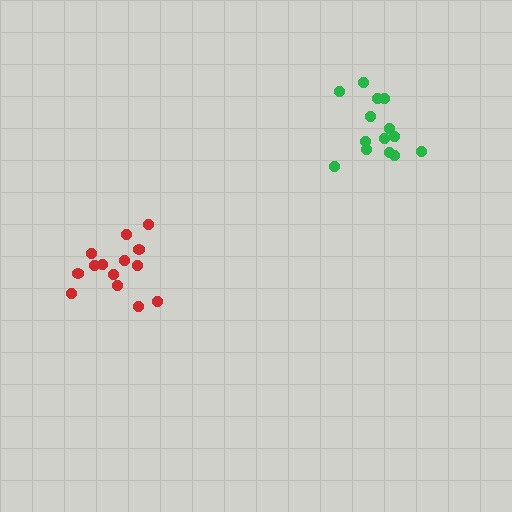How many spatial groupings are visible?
There are 2 spatial groupings.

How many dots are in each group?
Group 1: 14 dots, Group 2: 14 dots (28 total).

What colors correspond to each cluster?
The clusters are colored: green, red.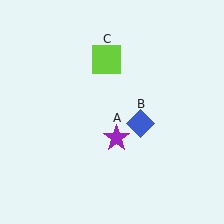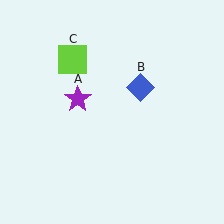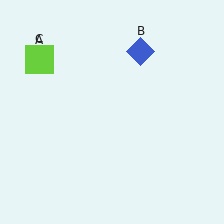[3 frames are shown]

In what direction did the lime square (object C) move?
The lime square (object C) moved left.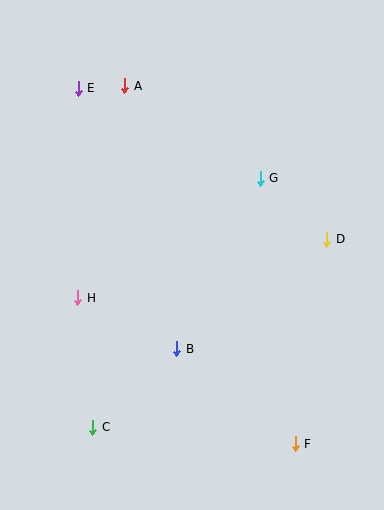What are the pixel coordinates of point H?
Point H is at (78, 298).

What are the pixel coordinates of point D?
Point D is at (327, 239).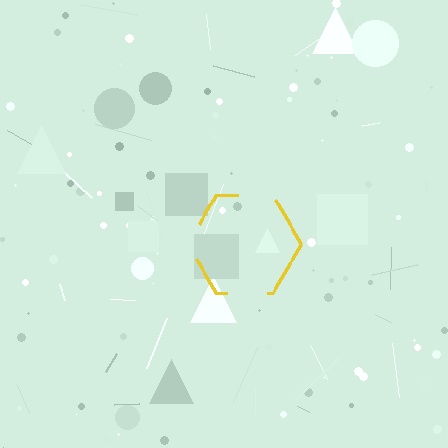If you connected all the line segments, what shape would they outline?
They would outline a hexagon.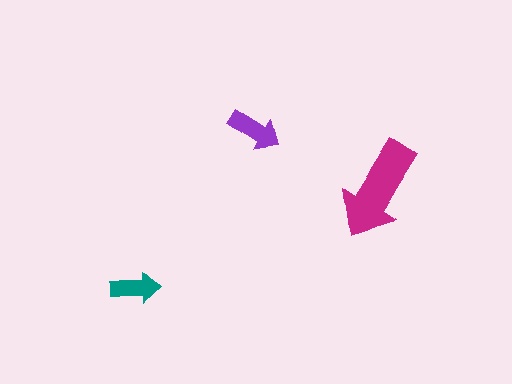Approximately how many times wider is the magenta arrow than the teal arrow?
About 2 times wider.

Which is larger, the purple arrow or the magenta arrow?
The magenta one.